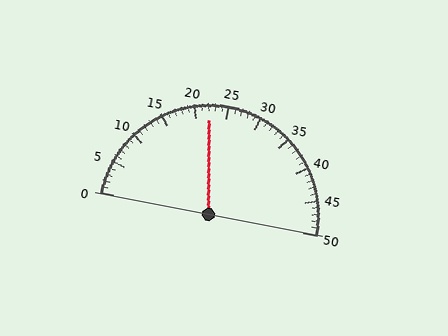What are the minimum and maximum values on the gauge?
The gauge ranges from 0 to 50.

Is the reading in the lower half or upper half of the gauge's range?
The reading is in the lower half of the range (0 to 50).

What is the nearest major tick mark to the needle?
The nearest major tick mark is 20.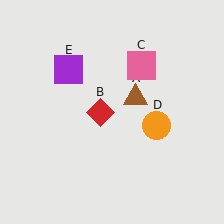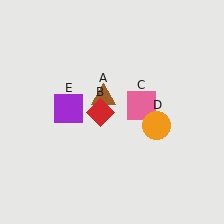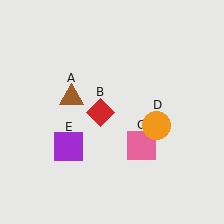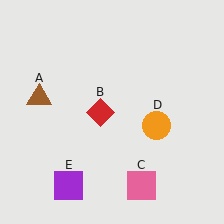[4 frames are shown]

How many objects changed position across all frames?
3 objects changed position: brown triangle (object A), pink square (object C), purple square (object E).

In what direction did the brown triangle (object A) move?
The brown triangle (object A) moved left.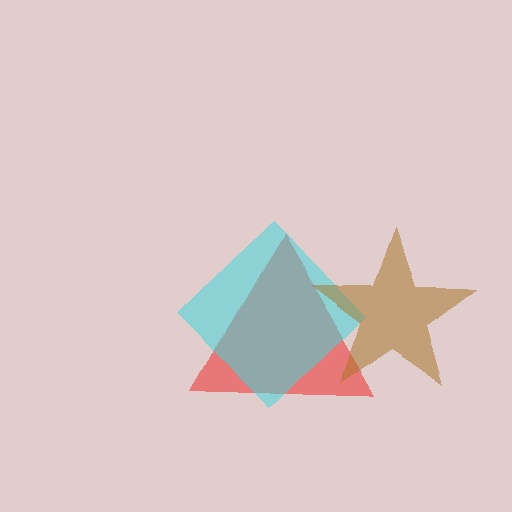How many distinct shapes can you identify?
There are 3 distinct shapes: a red triangle, a cyan diamond, a brown star.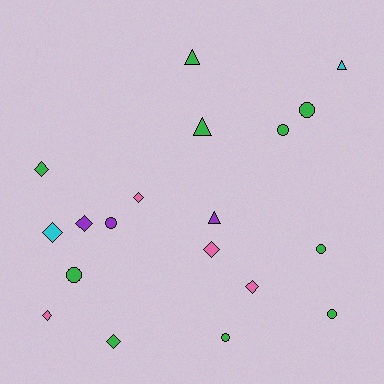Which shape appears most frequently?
Diamond, with 8 objects.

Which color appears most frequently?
Green, with 10 objects.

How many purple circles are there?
There is 1 purple circle.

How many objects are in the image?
There are 19 objects.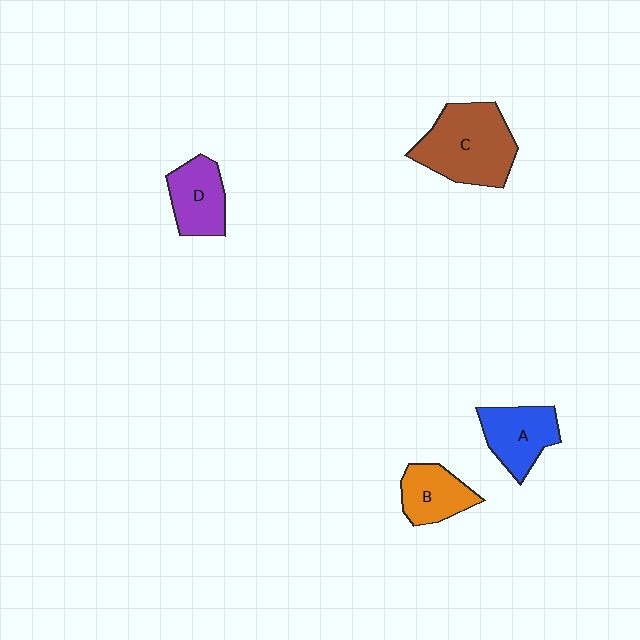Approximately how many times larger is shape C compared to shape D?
Approximately 1.7 times.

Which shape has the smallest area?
Shape B (orange).